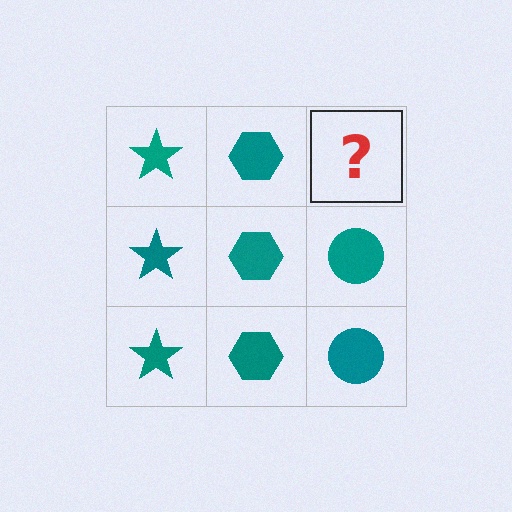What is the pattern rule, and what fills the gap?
The rule is that each column has a consistent shape. The gap should be filled with a teal circle.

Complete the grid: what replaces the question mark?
The question mark should be replaced with a teal circle.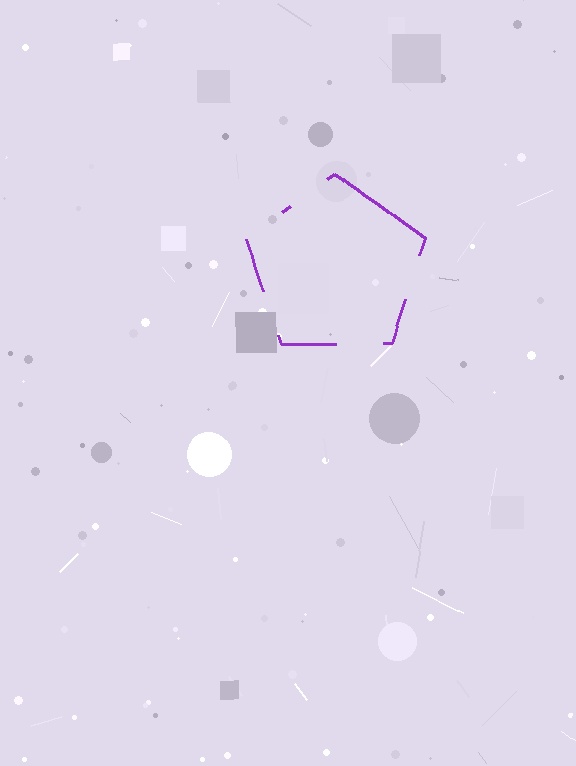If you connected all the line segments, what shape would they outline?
They would outline a pentagon.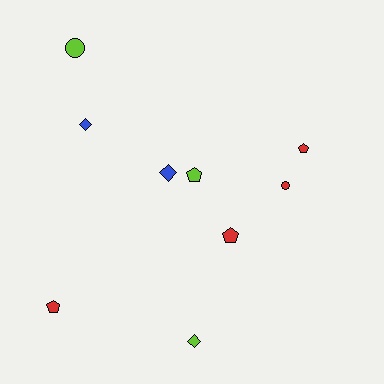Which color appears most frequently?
Red, with 4 objects.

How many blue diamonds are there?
There are 2 blue diamonds.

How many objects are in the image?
There are 9 objects.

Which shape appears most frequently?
Pentagon, with 4 objects.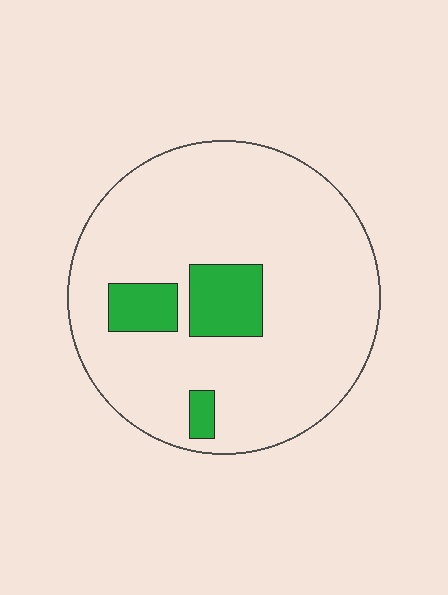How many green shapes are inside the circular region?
3.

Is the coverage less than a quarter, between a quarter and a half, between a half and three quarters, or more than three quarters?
Less than a quarter.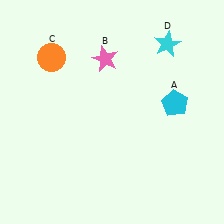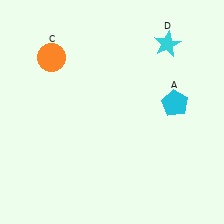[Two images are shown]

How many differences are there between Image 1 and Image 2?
There is 1 difference between the two images.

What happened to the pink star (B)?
The pink star (B) was removed in Image 2. It was in the top-left area of Image 1.